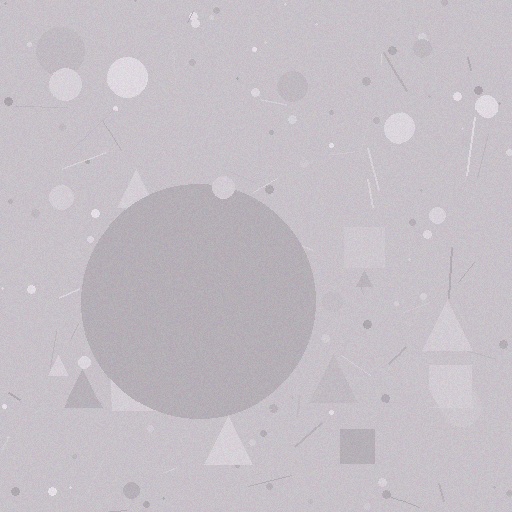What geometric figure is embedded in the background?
A circle is embedded in the background.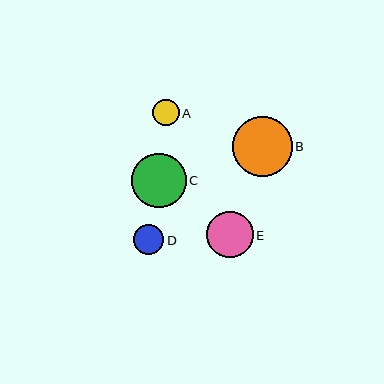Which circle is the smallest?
Circle A is the smallest with a size of approximately 27 pixels.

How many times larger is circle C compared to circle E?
Circle C is approximately 1.2 times the size of circle E.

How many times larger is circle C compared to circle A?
Circle C is approximately 2.1 times the size of circle A.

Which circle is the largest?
Circle B is the largest with a size of approximately 60 pixels.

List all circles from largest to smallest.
From largest to smallest: B, C, E, D, A.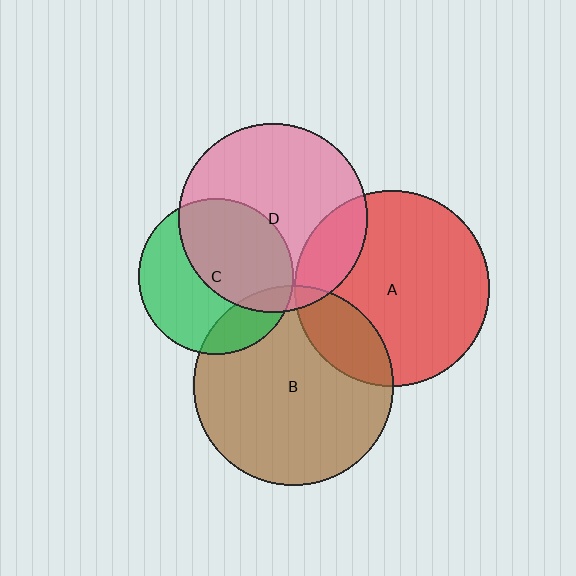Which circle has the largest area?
Circle B (brown).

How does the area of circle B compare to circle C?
Approximately 1.6 times.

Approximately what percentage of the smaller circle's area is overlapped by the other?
Approximately 20%.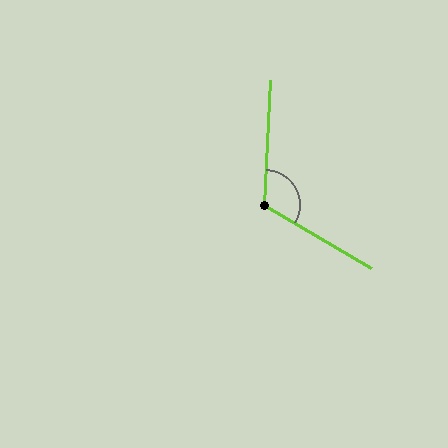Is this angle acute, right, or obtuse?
It is obtuse.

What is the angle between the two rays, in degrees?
Approximately 118 degrees.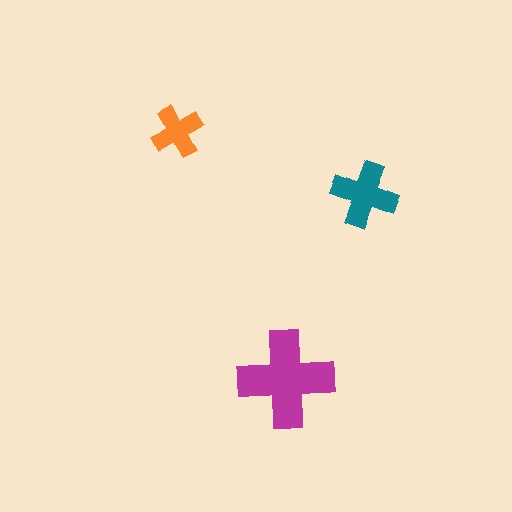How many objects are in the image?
There are 3 objects in the image.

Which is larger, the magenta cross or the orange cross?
The magenta one.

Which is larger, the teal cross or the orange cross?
The teal one.